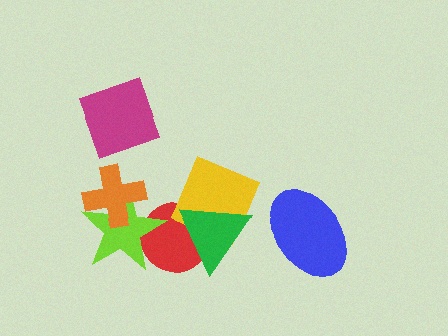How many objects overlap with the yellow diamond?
2 objects overlap with the yellow diamond.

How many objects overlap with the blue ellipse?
0 objects overlap with the blue ellipse.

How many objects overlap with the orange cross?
1 object overlaps with the orange cross.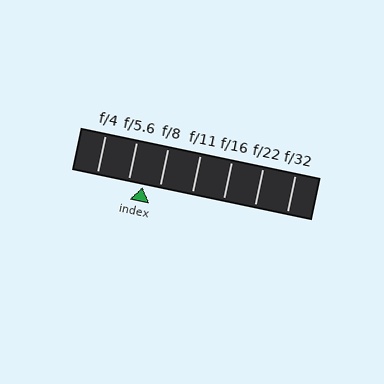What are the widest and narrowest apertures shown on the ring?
The widest aperture shown is f/4 and the narrowest is f/32.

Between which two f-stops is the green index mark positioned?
The index mark is between f/5.6 and f/8.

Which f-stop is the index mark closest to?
The index mark is closest to f/5.6.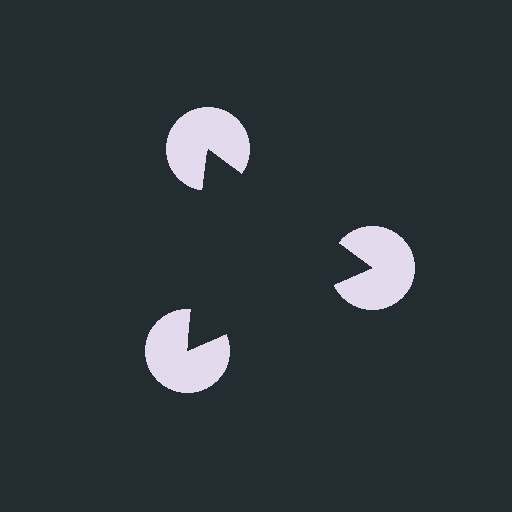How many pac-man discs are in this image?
There are 3 — one at each vertex of the illusory triangle.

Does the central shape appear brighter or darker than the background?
It typically appears slightly darker than the background, even though no actual brightness change is drawn.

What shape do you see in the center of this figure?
An illusory triangle — its edges are inferred from the aligned wedge cuts in the pac-man discs, not physically drawn.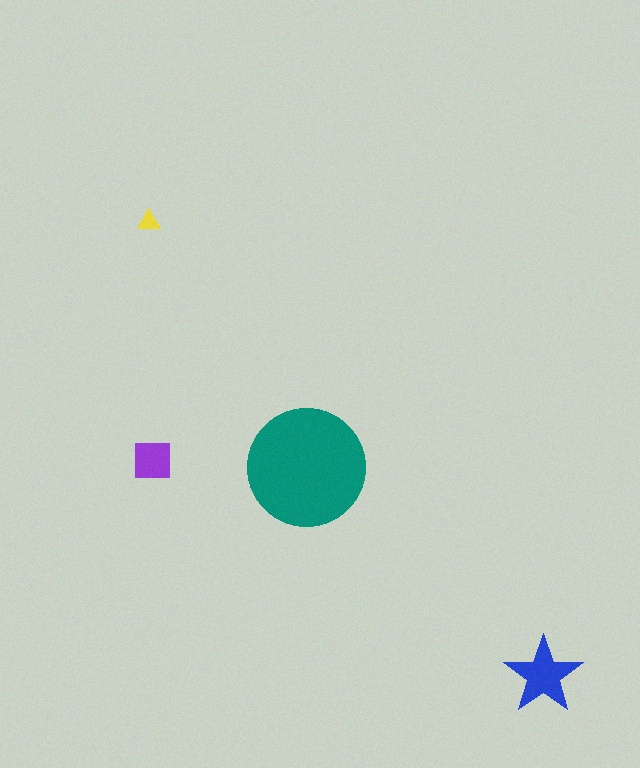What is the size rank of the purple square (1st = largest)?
3rd.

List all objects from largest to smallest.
The teal circle, the blue star, the purple square, the yellow triangle.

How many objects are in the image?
There are 4 objects in the image.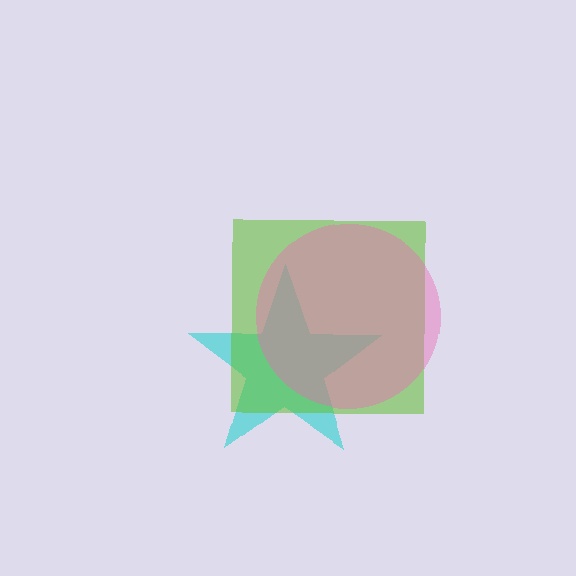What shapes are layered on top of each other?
The layered shapes are: a cyan star, a lime square, a pink circle.